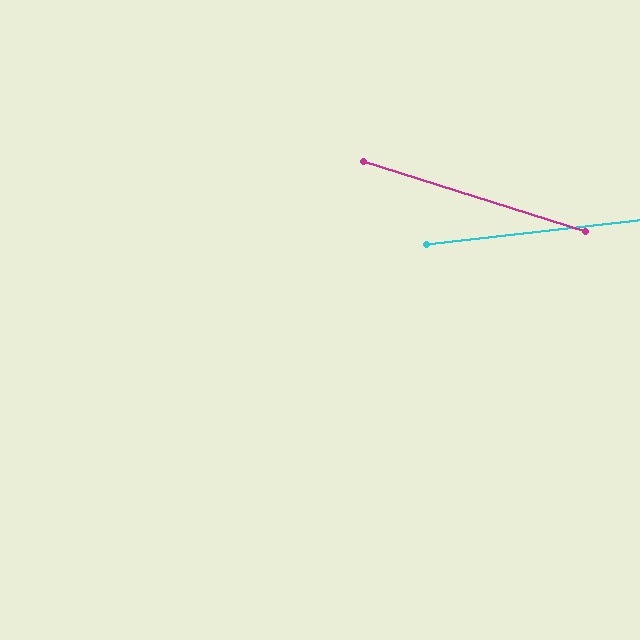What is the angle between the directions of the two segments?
Approximately 24 degrees.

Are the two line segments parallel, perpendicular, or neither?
Neither parallel nor perpendicular — they differ by about 24°.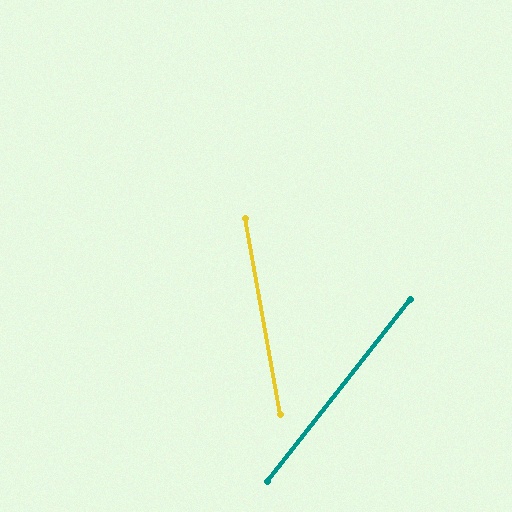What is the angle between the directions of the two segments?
Approximately 48 degrees.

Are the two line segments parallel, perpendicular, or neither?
Neither parallel nor perpendicular — they differ by about 48°.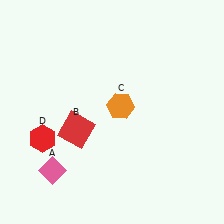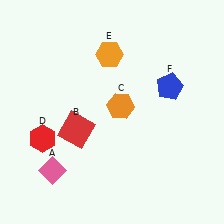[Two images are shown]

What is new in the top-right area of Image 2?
A blue pentagon (F) was added in the top-right area of Image 2.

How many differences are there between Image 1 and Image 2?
There are 2 differences between the two images.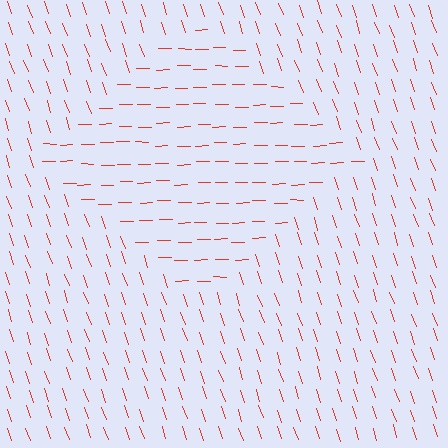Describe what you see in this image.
The image is filled with small red line segments. A diamond region in the image has lines oriented differently from the surrounding lines, creating a visible texture boundary.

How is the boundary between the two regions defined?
The boundary is defined purely by a change in line orientation (approximately 71 degrees difference). All lines are the same color and thickness.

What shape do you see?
I see a diamond.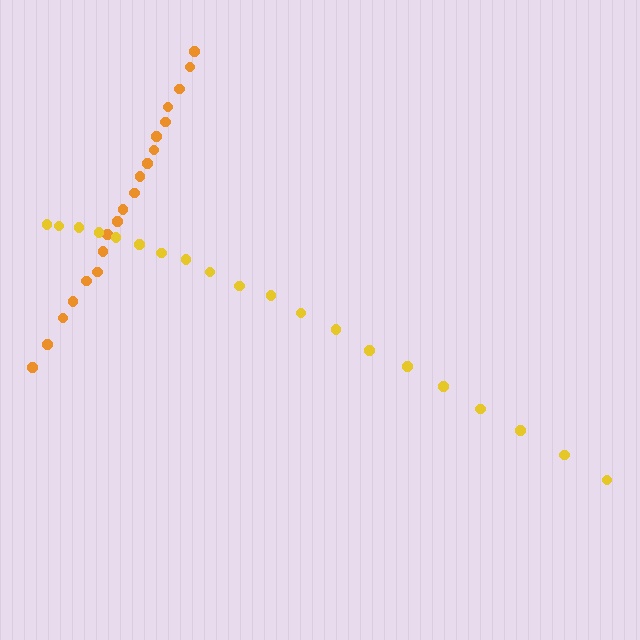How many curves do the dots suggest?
There are 2 distinct paths.